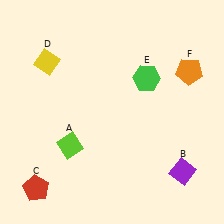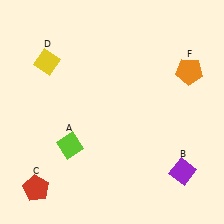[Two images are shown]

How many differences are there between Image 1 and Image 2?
There is 1 difference between the two images.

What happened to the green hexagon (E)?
The green hexagon (E) was removed in Image 2. It was in the top-right area of Image 1.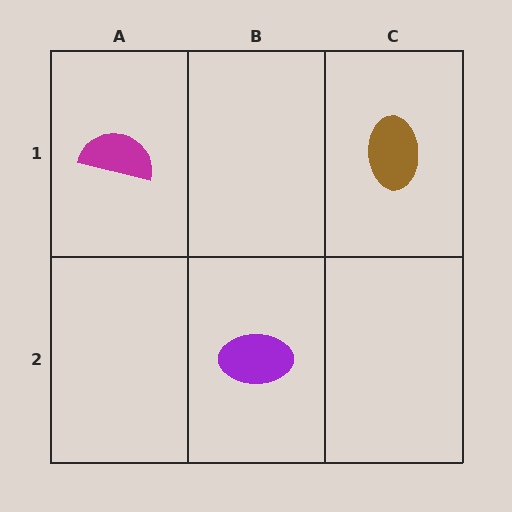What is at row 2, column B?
A purple ellipse.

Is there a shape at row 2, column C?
No, that cell is empty.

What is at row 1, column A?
A magenta semicircle.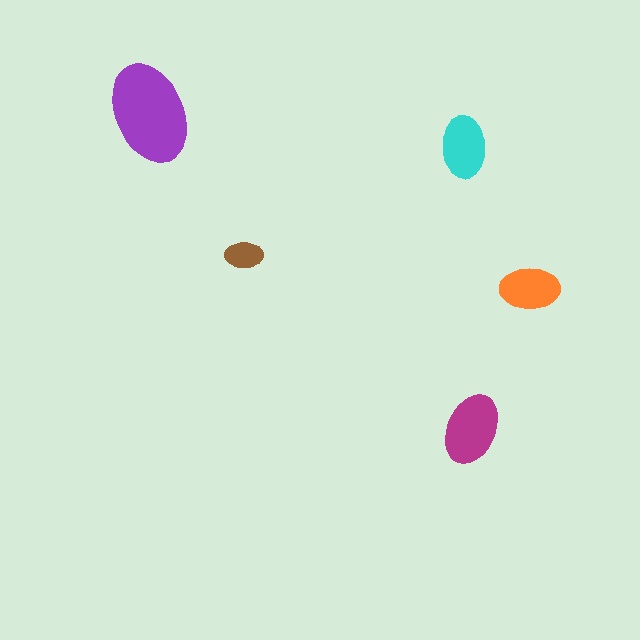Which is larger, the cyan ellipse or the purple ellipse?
The purple one.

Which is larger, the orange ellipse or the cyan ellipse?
The cyan one.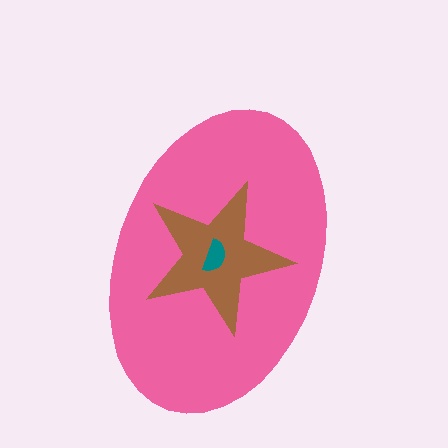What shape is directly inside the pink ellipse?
The brown star.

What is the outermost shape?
The pink ellipse.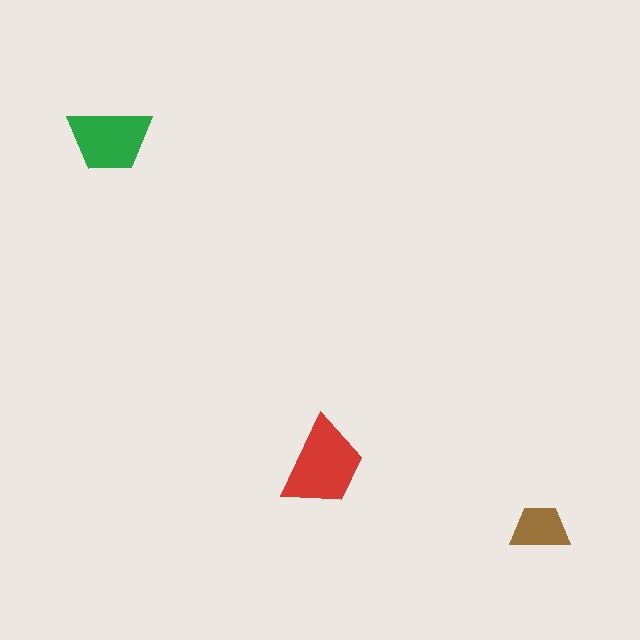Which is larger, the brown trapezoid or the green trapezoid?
The green one.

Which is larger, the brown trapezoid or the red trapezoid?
The red one.